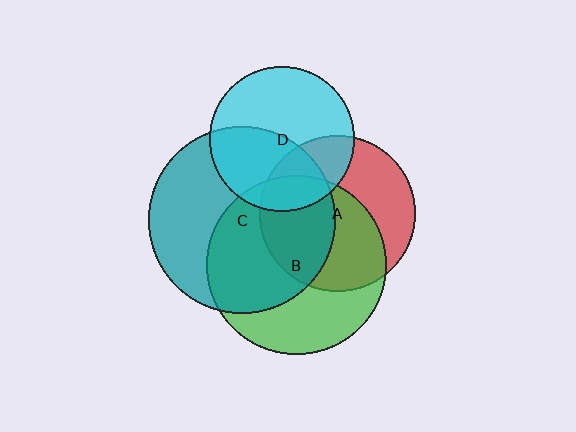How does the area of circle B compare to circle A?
Approximately 1.3 times.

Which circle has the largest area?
Circle C (teal).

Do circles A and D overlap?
Yes.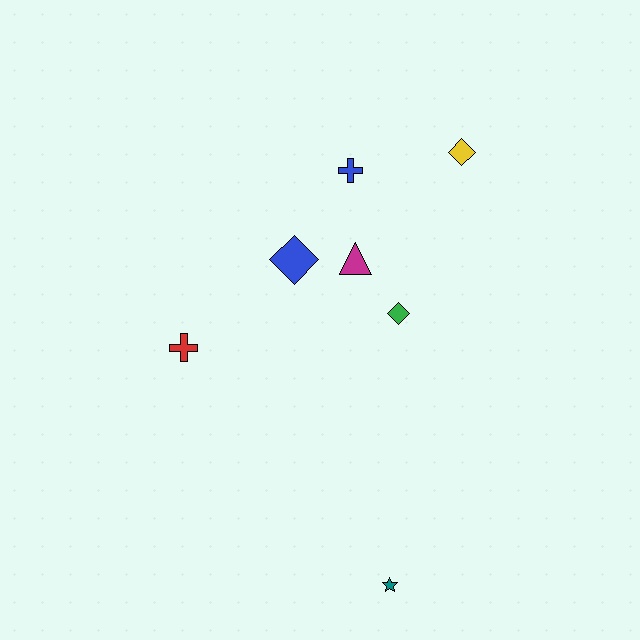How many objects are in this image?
There are 7 objects.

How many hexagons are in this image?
There are no hexagons.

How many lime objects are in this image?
There are no lime objects.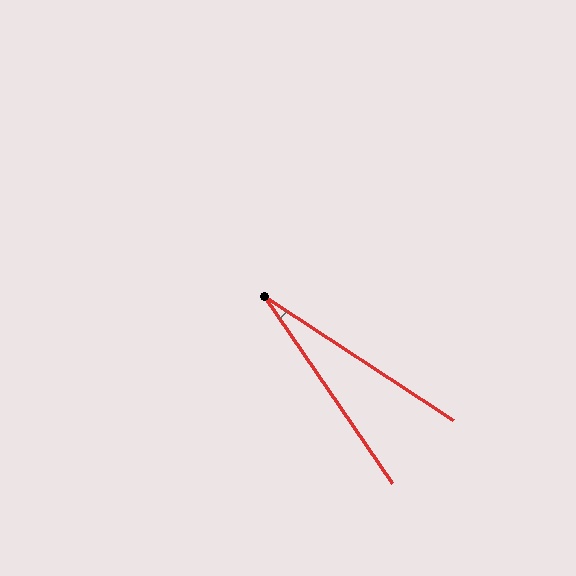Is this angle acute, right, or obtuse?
It is acute.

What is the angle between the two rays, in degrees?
Approximately 23 degrees.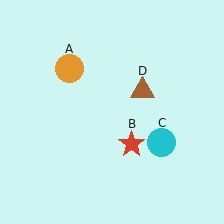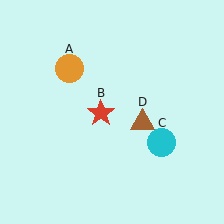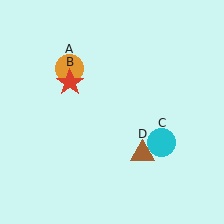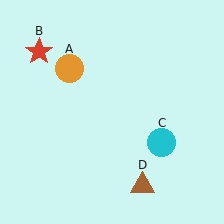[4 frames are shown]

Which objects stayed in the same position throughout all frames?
Orange circle (object A) and cyan circle (object C) remained stationary.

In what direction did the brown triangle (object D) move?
The brown triangle (object D) moved down.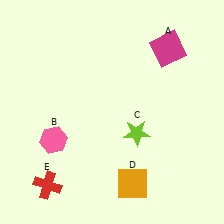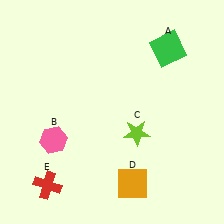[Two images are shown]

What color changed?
The square (A) changed from magenta in Image 1 to green in Image 2.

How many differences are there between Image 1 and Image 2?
There is 1 difference between the two images.